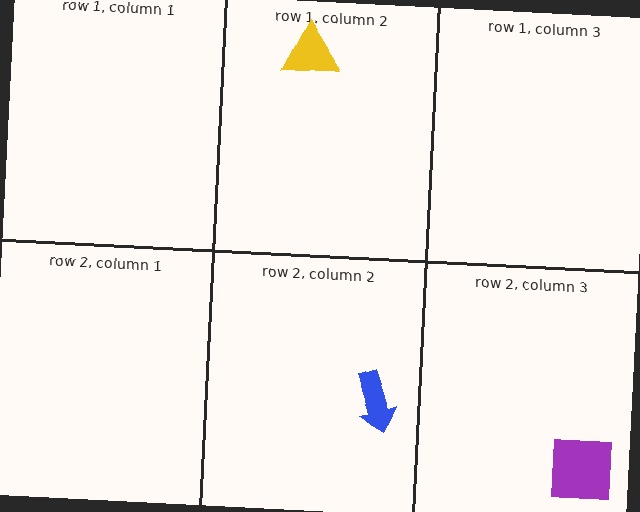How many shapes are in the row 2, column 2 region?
1.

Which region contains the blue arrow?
The row 2, column 2 region.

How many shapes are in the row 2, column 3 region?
1.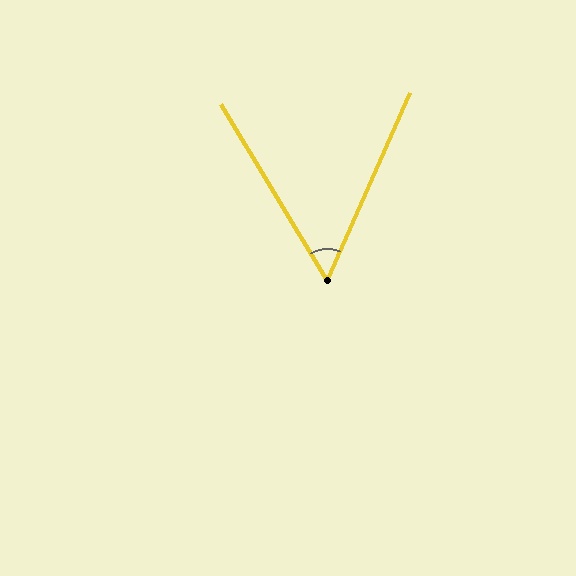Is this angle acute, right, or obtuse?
It is acute.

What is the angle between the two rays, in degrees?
Approximately 55 degrees.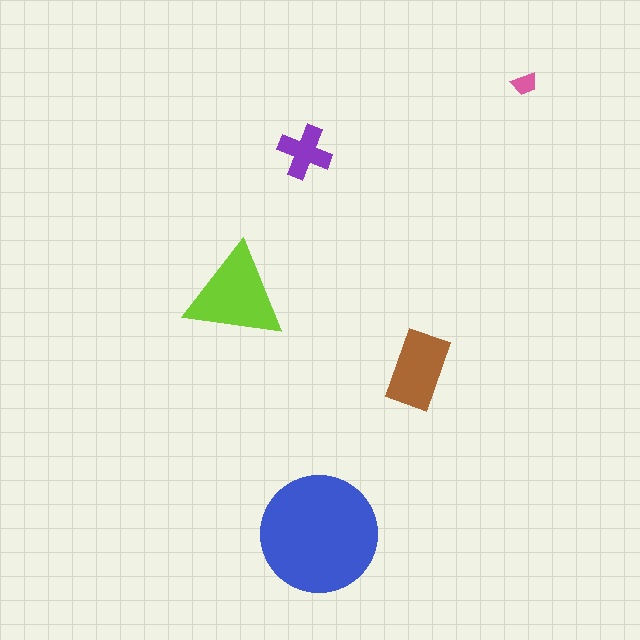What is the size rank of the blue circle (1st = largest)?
1st.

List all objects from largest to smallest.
The blue circle, the lime triangle, the brown rectangle, the purple cross, the pink trapezoid.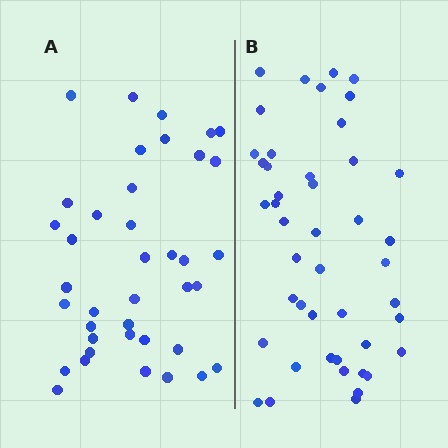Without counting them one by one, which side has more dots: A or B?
Region B (the right region) has more dots.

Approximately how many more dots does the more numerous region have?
Region B has about 6 more dots than region A.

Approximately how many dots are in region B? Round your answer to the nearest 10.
About 40 dots. (The exact count is 45, which rounds to 40.)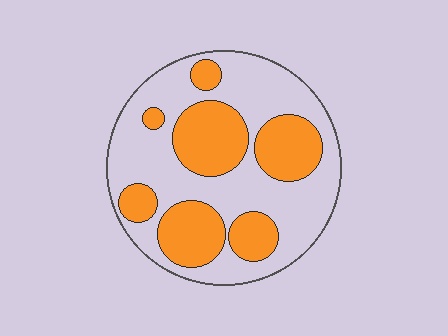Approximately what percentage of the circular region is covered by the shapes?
Approximately 40%.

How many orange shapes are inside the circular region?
7.